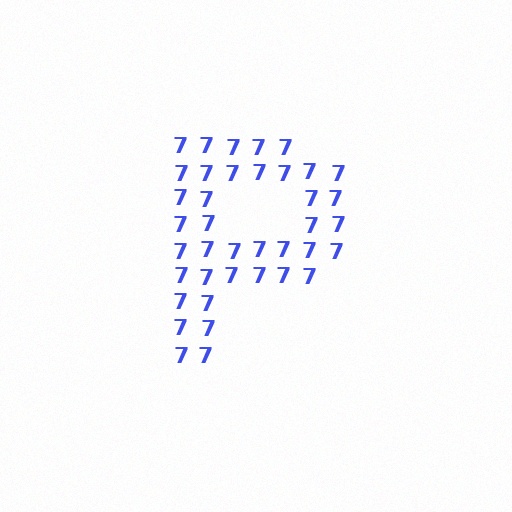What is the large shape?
The large shape is the letter P.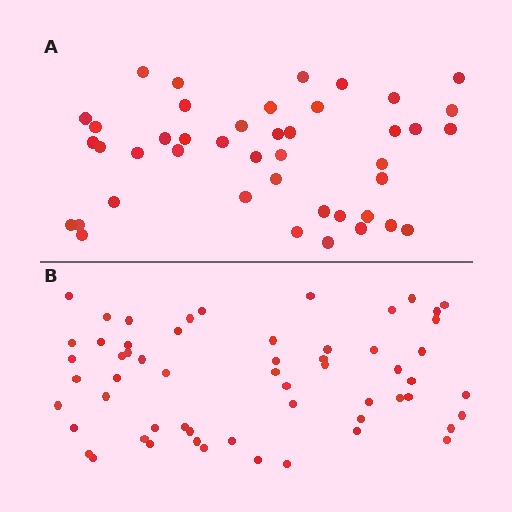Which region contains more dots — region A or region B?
Region B (the bottom region) has more dots.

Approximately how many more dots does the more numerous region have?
Region B has approximately 15 more dots than region A.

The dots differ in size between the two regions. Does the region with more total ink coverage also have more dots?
No. Region A has more total ink coverage because its dots are larger, but region B actually contains more individual dots. Total area can be misleading — the number of items is what matters here.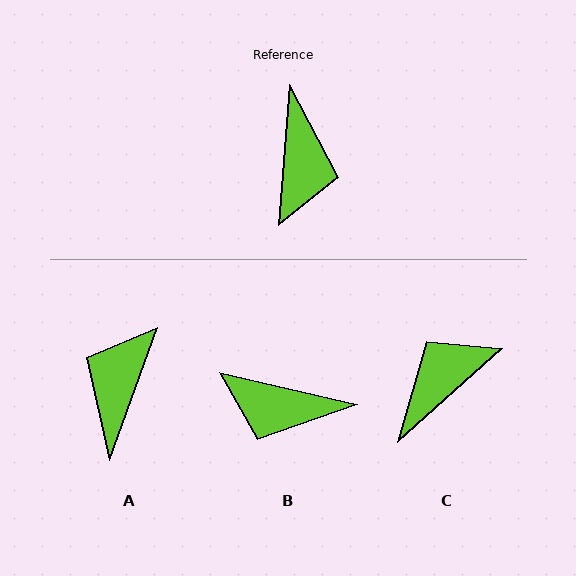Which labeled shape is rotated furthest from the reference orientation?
A, about 165 degrees away.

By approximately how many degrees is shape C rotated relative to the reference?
Approximately 136 degrees counter-clockwise.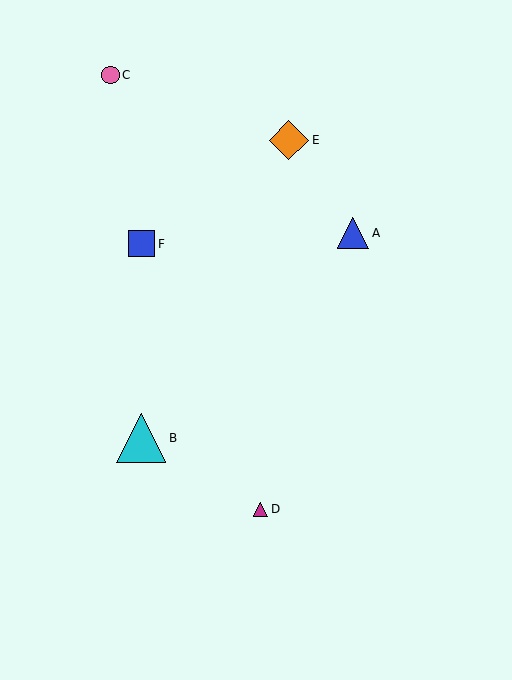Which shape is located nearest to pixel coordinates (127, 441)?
The cyan triangle (labeled B) at (141, 438) is nearest to that location.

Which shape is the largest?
The cyan triangle (labeled B) is the largest.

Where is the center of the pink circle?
The center of the pink circle is at (110, 75).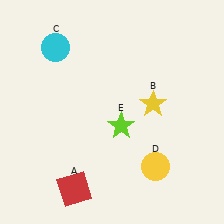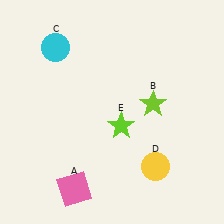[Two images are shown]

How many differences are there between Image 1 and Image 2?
There are 2 differences between the two images.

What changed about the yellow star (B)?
In Image 1, B is yellow. In Image 2, it changed to lime.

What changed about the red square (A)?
In Image 1, A is red. In Image 2, it changed to pink.